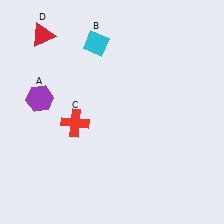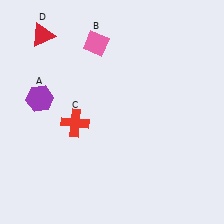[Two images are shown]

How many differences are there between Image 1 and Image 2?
There is 1 difference between the two images.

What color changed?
The diamond (B) changed from cyan in Image 1 to pink in Image 2.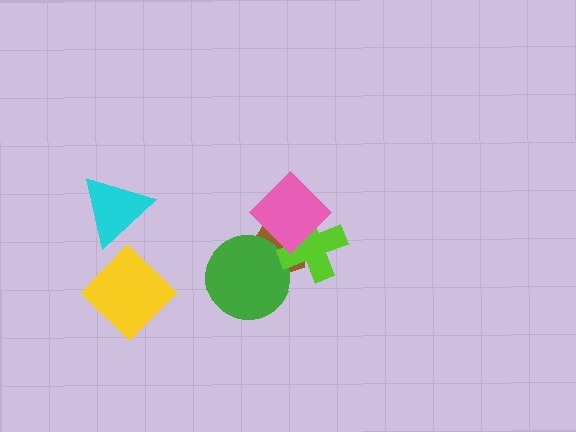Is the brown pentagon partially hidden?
Yes, it is partially covered by another shape.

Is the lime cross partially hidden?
Yes, it is partially covered by another shape.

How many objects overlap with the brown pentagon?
3 objects overlap with the brown pentagon.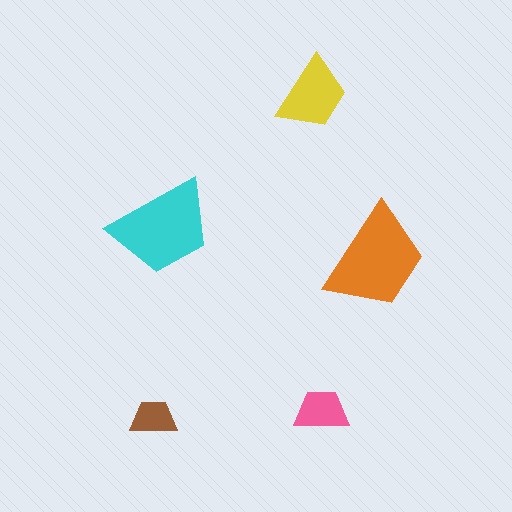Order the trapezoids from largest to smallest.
the orange one, the cyan one, the yellow one, the pink one, the brown one.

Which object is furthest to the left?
The brown trapezoid is leftmost.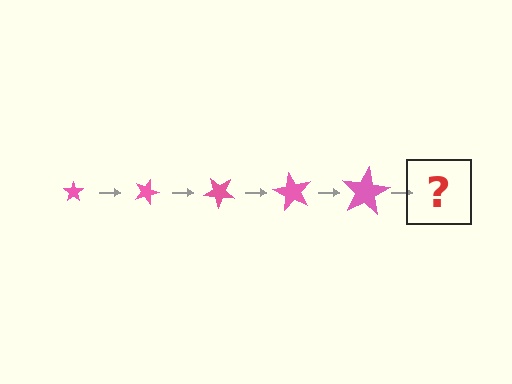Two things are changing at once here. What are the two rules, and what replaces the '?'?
The two rules are that the star grows larger each step and it rotates 20 degrees each step. The '?' should be a star, larger than the previous one and rotated 100 degrees from the start.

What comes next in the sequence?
The next element should be a star, larger than the previous one and rotated 100 degrees from the start.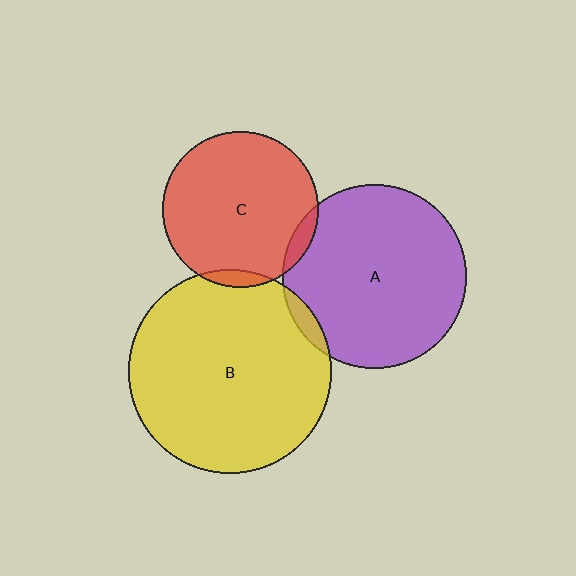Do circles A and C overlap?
Yes.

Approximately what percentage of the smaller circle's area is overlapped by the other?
Approximately 5%.